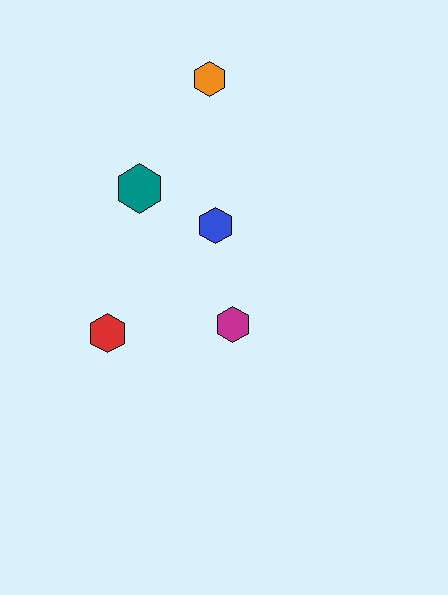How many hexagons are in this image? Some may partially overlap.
There are 5 hexagons.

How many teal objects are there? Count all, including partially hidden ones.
There is 1 teal object.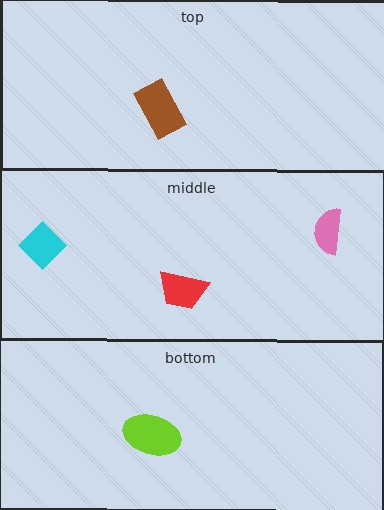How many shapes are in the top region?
1.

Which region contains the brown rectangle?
The top region.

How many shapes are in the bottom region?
1.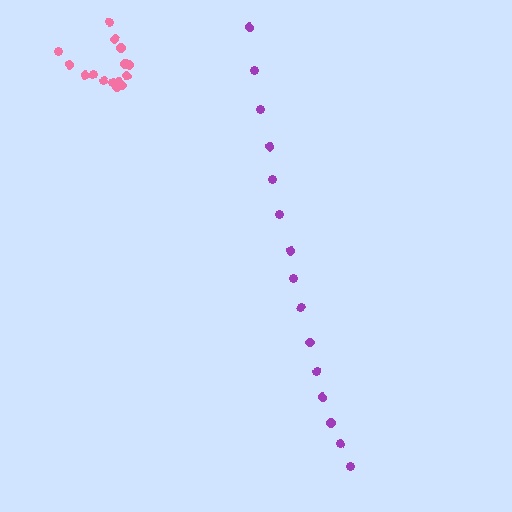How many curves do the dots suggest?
There are 2 distinct paths.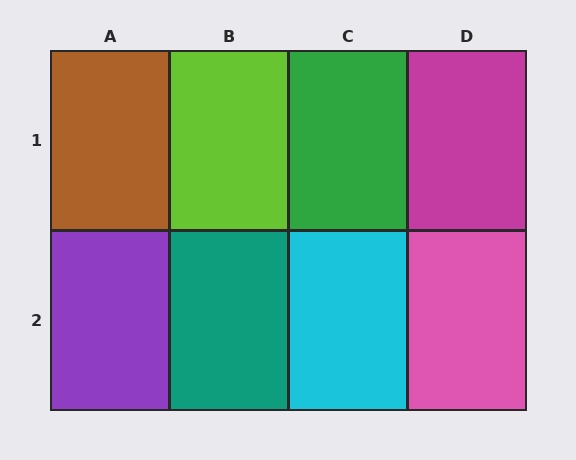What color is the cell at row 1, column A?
Brown.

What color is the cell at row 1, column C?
Green.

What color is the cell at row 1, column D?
Magenta.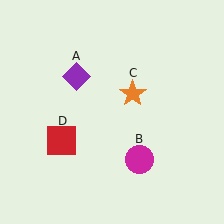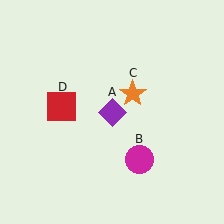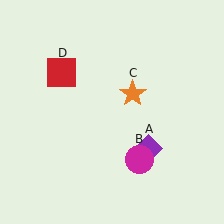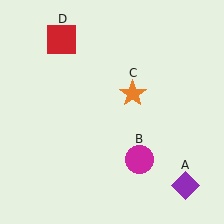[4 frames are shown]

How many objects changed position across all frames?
2 objects changed position: purple diamond (object A), red square (object D).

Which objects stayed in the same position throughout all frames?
Magenta circle (object B) and orange star (object C) remained stationary.